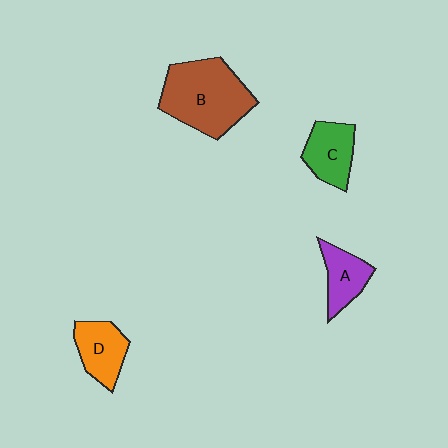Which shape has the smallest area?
Shape A (purple).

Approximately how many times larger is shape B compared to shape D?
Approximately 2.0 times.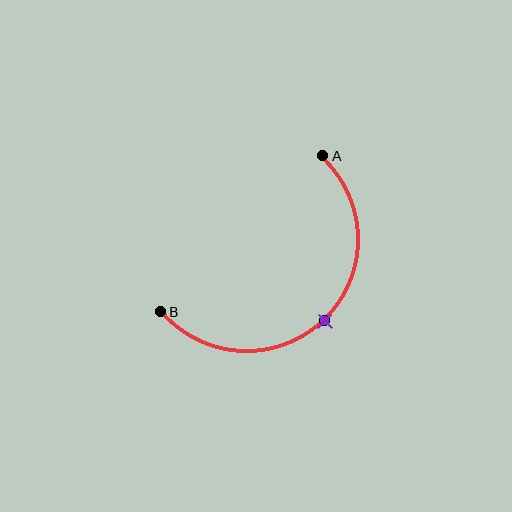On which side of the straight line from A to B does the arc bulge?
The arc bulges below and to the right of the straight line connecting A and B.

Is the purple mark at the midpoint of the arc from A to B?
Yes. The purple mark lies on the arc at equal arc-length from both A and B — it is the arc midpoint.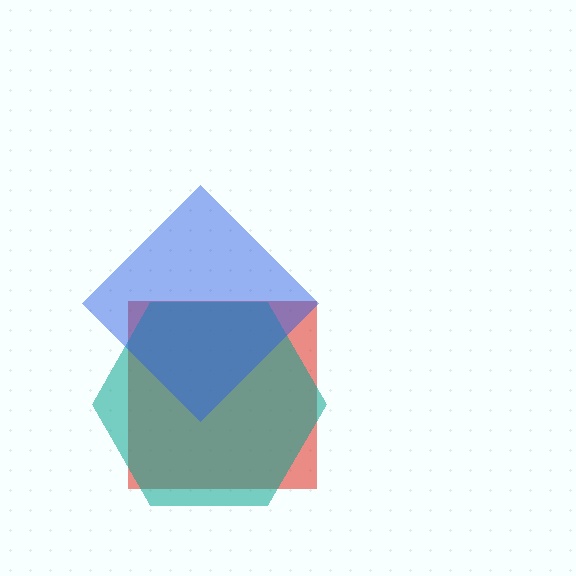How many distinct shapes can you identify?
There are 3 distinct shapes: a red square, a teal hexagon, a blue diamond.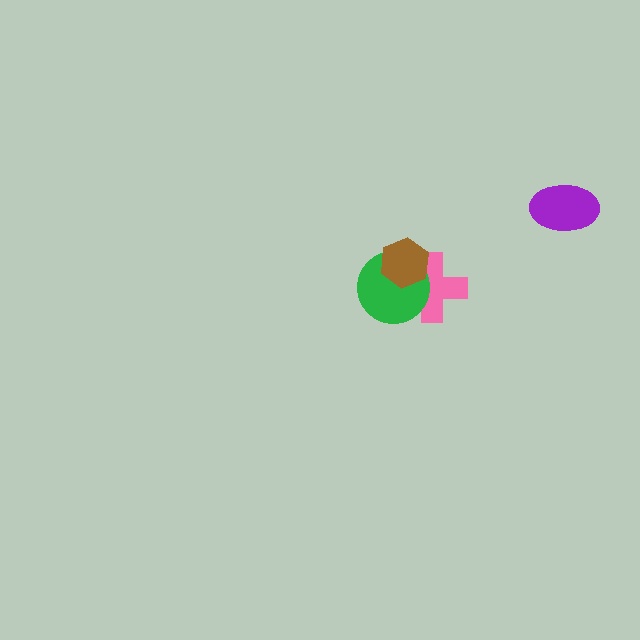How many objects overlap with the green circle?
2 objects overlap with the green circle.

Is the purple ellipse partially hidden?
No, no other shape covers it.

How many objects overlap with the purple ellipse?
0 objects overlap with the purple ellipse.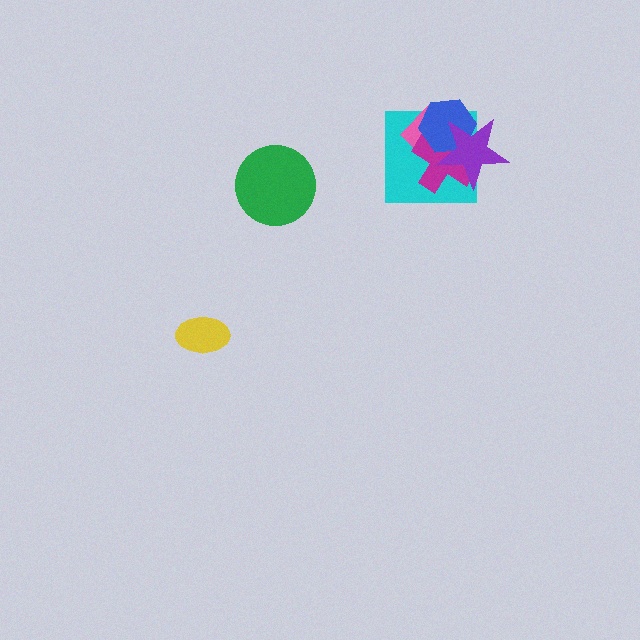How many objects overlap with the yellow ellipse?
0 objects overlap with the yellow ellipse.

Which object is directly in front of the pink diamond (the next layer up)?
The magenta cross is directly in front of the pink diamond.